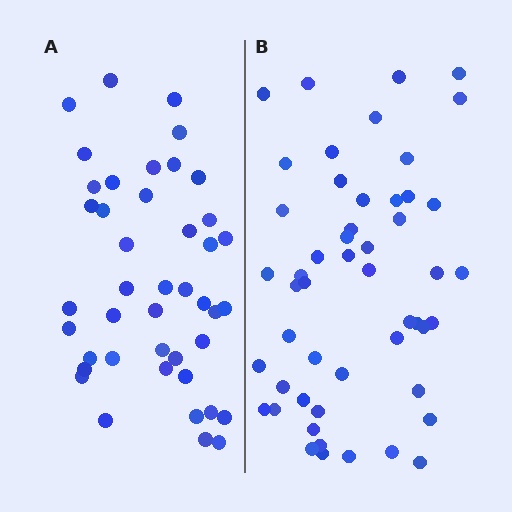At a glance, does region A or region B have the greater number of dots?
Region B (the right region) has more dots.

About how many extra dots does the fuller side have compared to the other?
Region B has roughly 8 or so more dots than region A.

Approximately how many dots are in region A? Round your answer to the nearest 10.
About 40 dots. (The exact count is 43, which rounds to 40.)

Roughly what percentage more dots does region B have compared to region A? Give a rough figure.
About 20% more.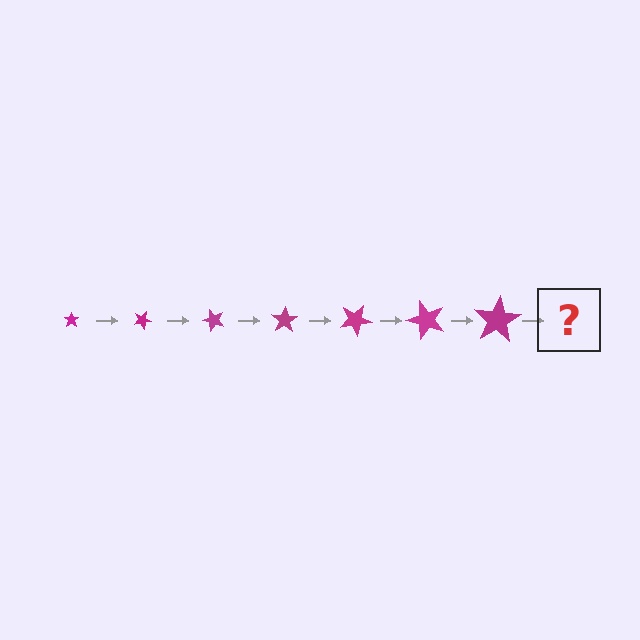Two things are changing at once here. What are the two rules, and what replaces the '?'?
The two rules are that the star grows larger each step and it rotates 25 degrees each step. The '?' should be a star, larger than the previous one and rotated 175 degrees from the start.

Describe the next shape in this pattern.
It should be a star, larger than the previous one and rotated 175 degrees from the start.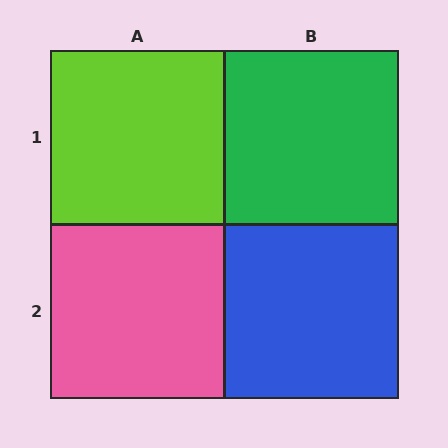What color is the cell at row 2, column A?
Pink.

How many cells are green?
1 cell is green.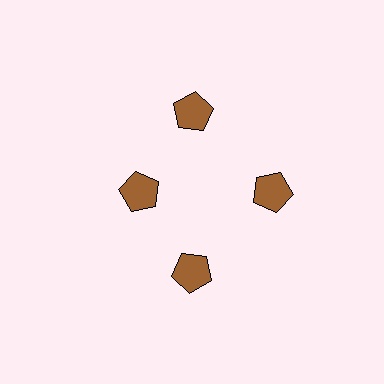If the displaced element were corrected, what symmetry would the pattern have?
It would have 4-fold rotational symmetry — the pattern would map onto itself every 90 degrees.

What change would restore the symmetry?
The symmetry would be restored by moving it outward, back onto the ring so that all 4 pentagons sit at equal angles and equal distance from the center.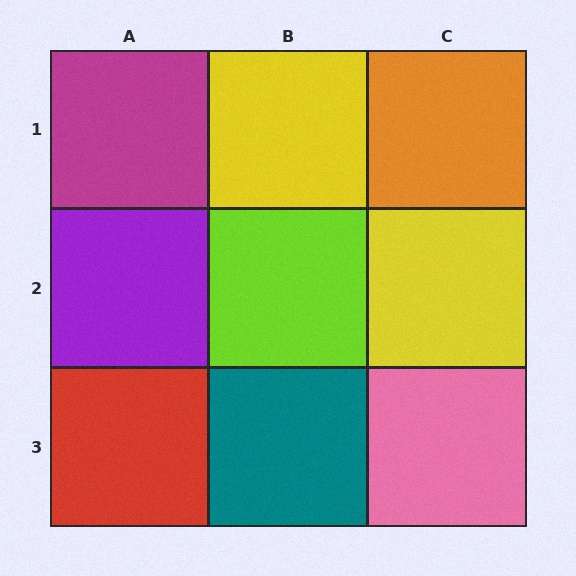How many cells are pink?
1 cell is pink.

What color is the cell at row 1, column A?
Magenta.